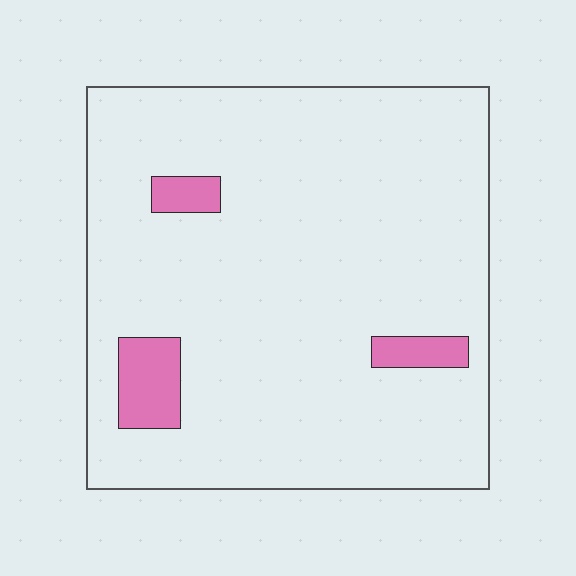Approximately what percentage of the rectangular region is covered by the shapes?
Approximately 5%.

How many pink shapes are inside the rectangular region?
3.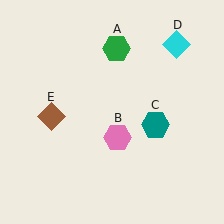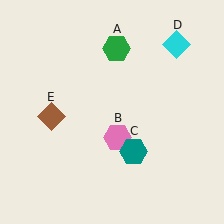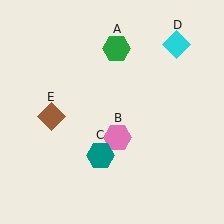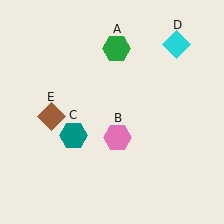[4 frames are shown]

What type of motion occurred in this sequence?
The teal hexagon (object C) rotated clockwise around the center of the scene.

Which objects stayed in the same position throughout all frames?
Green hexagon (object A) and pink hexagon (object B) and cyan diamond (object D) and brown diamond (object E) remained stationary.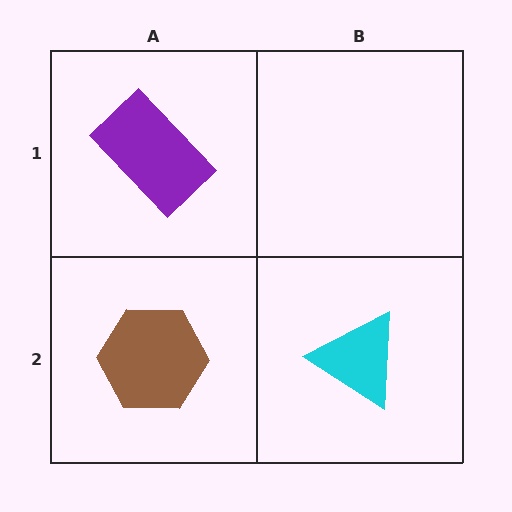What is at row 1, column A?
A purple rectangle.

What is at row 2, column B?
A cyan triangle.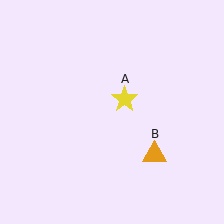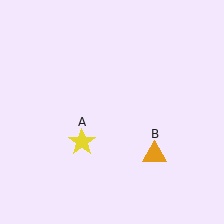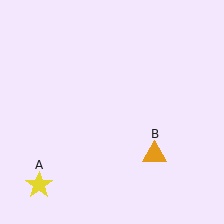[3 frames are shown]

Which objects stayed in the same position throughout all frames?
Orange triangle (object B) remained stationary.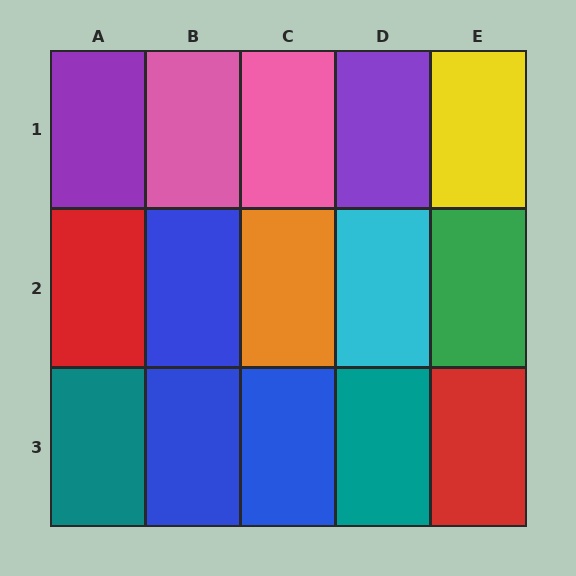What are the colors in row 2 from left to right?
Red, blue, orange, cyan, green.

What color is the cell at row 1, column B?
Pink.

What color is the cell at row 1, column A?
Purple.